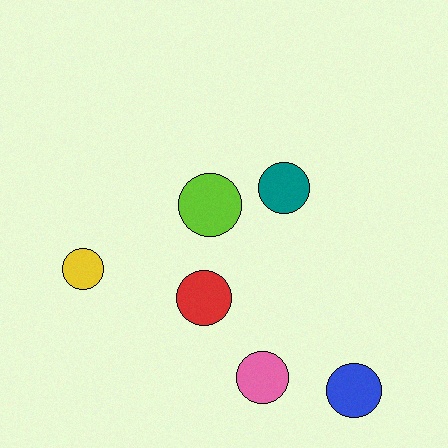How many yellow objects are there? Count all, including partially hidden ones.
There is 1 yellow object.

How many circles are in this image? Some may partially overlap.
There are 6 circles.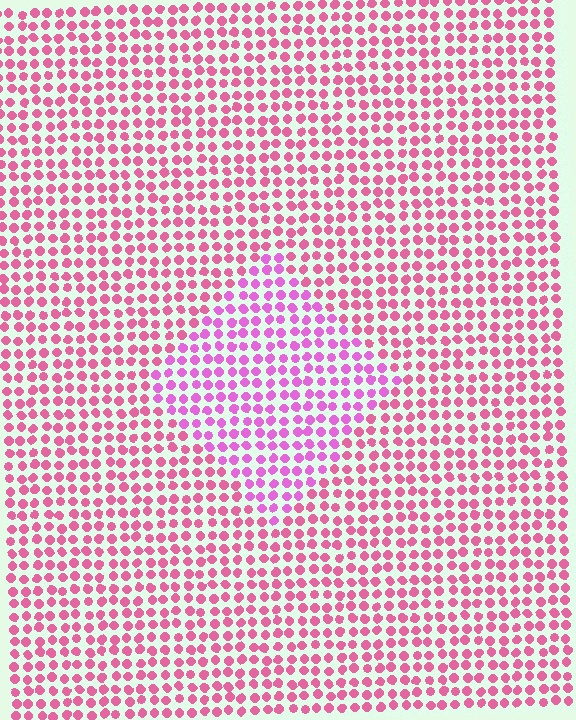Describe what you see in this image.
The image is filled with small pink elements in a uniform arrangement. A diamond-shaped region is visible where the elements are tinted to a slightly different hue, forming a subtle color boundary.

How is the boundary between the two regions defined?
The boundary is defined purely by a slight shift in hue (about 28 degrees). Spacing, size, and orientation are identical on both sides.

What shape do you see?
I see a diamond.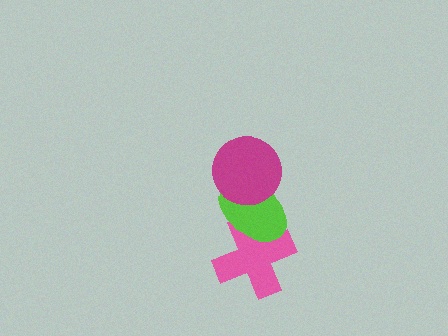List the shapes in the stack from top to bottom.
From top to bottom: the magenta circle, the lime ellipse, the pink cross.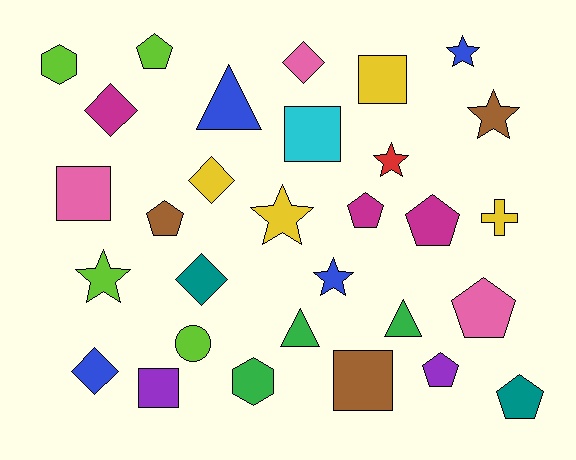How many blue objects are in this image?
There are 4 blue objects.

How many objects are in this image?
There are 30 objects.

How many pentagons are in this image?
There are 7 pentagons.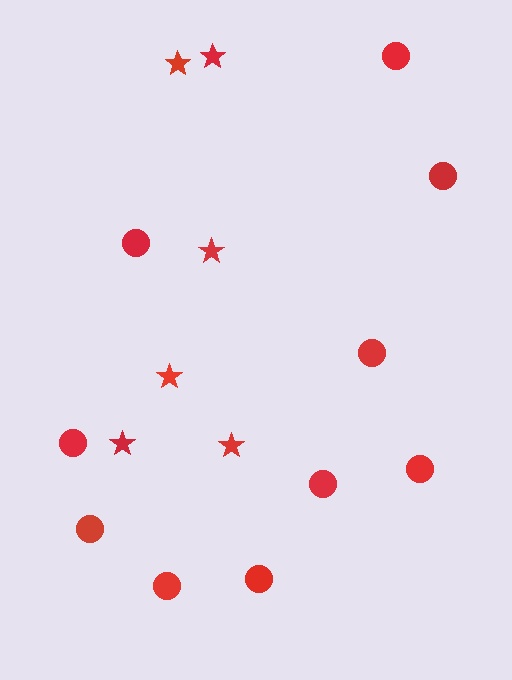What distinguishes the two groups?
There are 2 groups: one group of circles (10) and one group of stars (6).